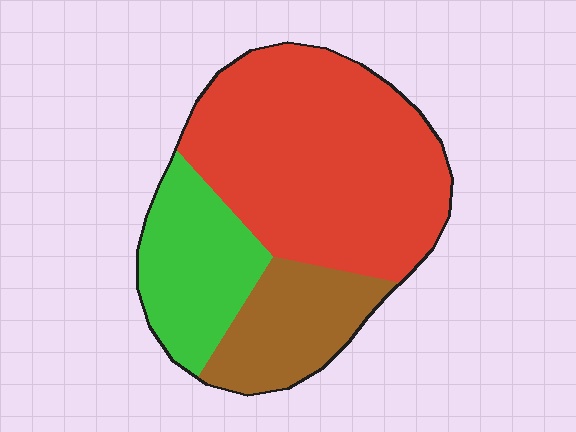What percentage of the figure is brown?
Brown takes up about one fifth (1/5) of the figure.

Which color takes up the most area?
Red, at roughly 60%.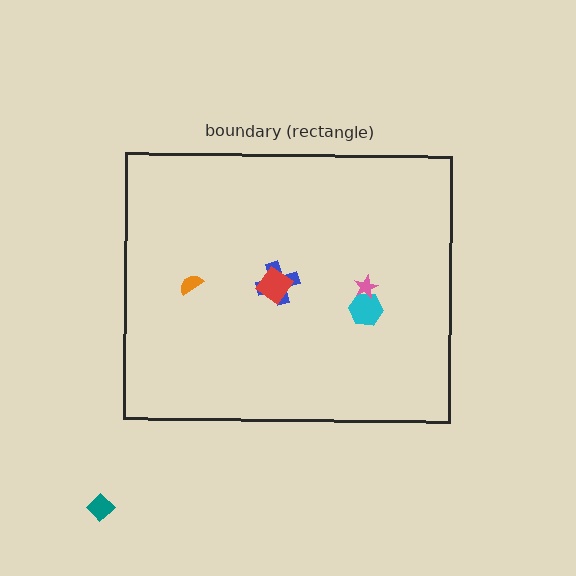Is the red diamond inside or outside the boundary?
Inside.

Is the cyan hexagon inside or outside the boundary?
Inside.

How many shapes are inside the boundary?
5 inside, 1 outside.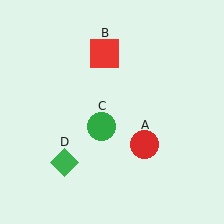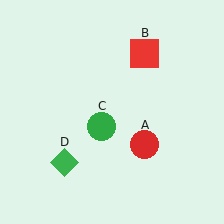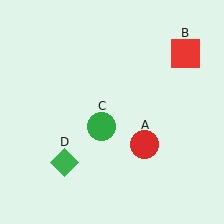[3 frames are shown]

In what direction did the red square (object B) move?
The red square (object B) moved right.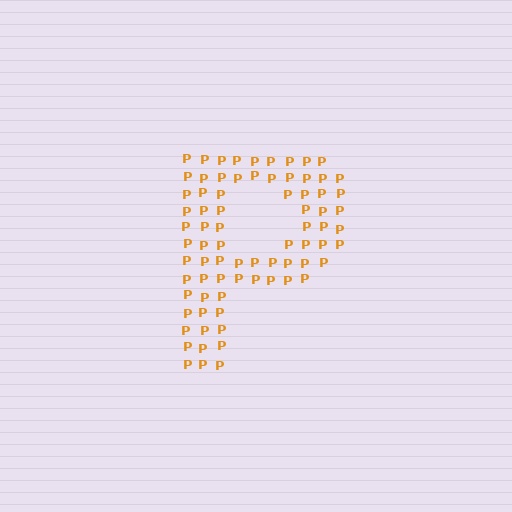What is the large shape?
The large shape is the letter P.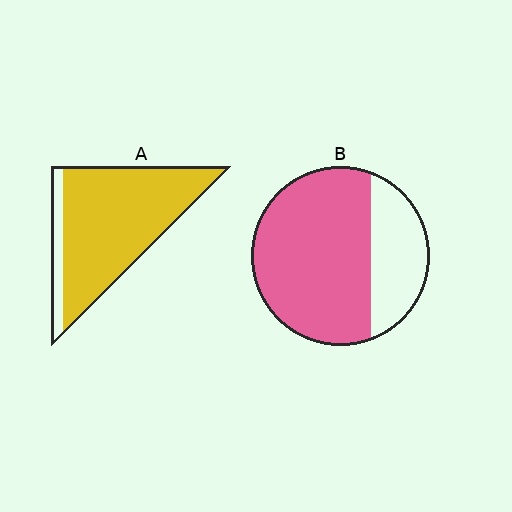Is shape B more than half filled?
Yes.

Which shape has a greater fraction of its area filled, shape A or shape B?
Shape A.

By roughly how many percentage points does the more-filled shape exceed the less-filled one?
By roughly 15 percentage points (A over B).